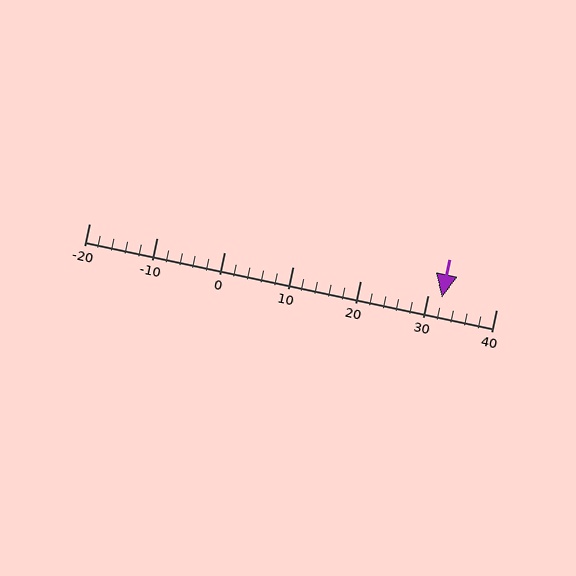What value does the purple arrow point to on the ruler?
The purple arrow points to approximately 32.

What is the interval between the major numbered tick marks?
The major tick marks are spaced 10 units apart.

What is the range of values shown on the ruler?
The ruler shows values from -20 to 40.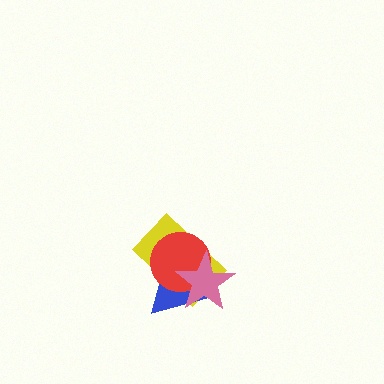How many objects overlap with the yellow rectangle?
3 objects overlap with the yellow rectangle.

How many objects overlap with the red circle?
3 objects overlap with the red circle.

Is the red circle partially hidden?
Yes, it is partially covered by another shape.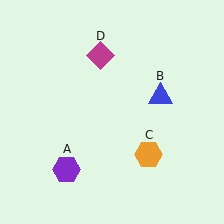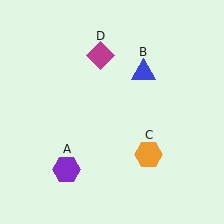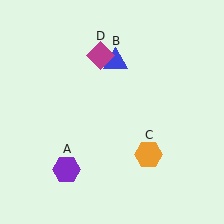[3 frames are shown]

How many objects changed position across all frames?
1 object changed position: blue triangle (object B).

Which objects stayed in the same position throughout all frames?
Purple hexagon (object A) and orange hexagon (object C) and magenta diamond (object D) remained stationary.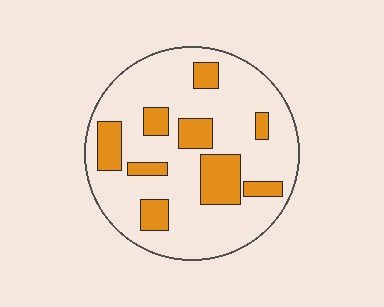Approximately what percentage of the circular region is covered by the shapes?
Approximately 25%.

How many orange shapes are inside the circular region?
9.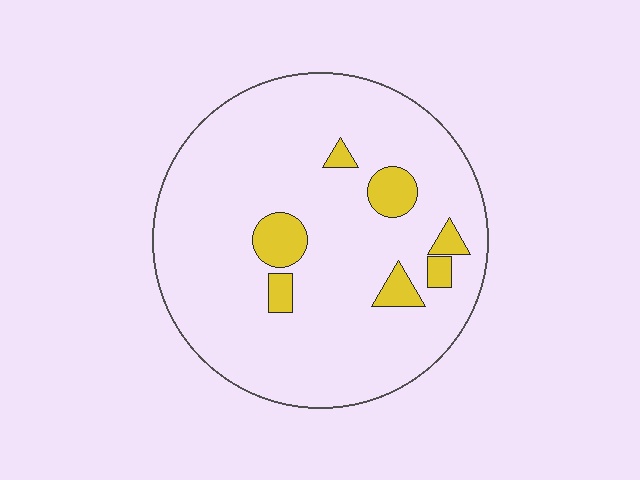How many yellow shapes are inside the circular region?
7.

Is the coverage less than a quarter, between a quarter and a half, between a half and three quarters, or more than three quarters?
Less than a quarter.